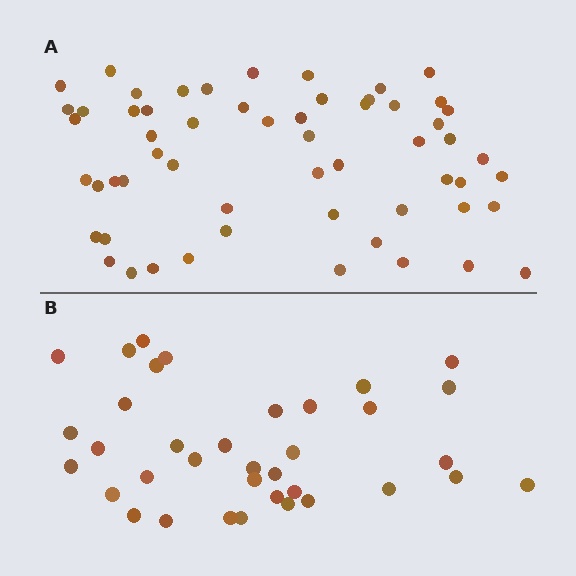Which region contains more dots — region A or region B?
Region A (the top region) has more dots.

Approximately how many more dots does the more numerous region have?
Region A has approximately 20 more dots than region B.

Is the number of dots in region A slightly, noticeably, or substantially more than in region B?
Region A has substantially more. The ratio is roughly 1.6 to 1.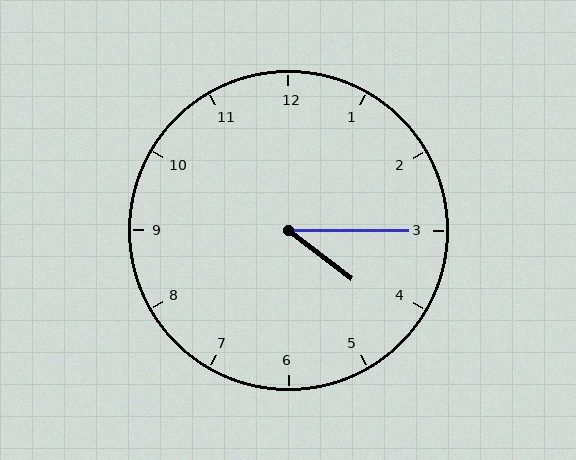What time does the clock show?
4:15.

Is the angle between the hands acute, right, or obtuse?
It is acute.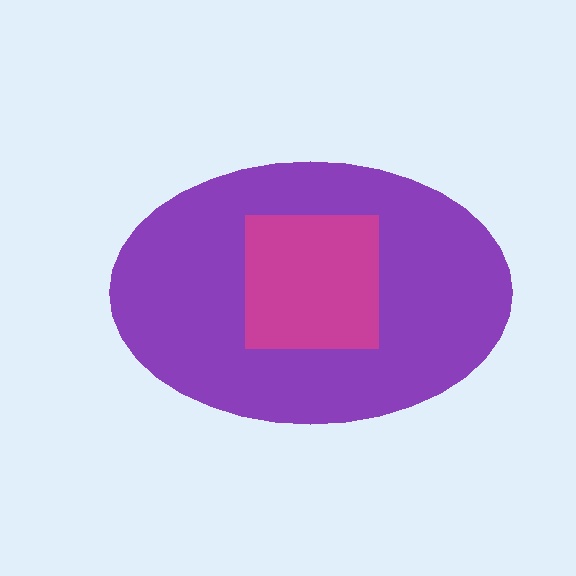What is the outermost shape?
The purple ellipse.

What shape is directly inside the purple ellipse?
The magenta square.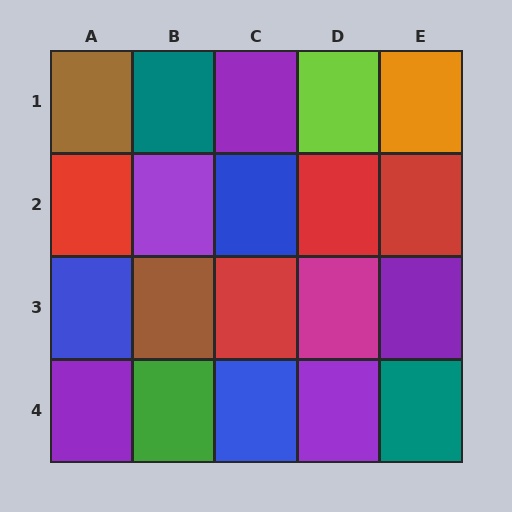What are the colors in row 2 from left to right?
Red, purple, blue, red, red.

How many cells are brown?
2 cells are brown.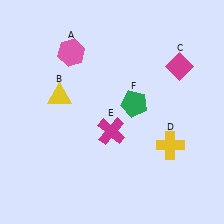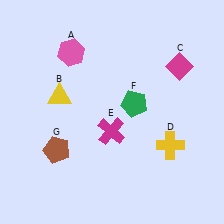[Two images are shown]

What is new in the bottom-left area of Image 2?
A brown pentagon (G) was added in the bottom-left area of Image 2.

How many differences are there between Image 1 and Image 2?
There is 1 difference between the two images.